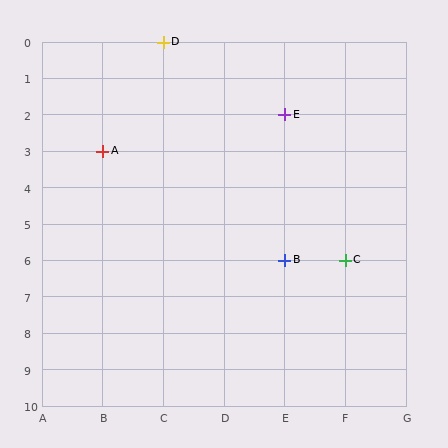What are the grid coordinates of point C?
Point C is at grid coordinates (F, 6).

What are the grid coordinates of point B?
Point B is at grid coordinates (E, 6).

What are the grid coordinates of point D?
Point D is at grid coordinates (C, 0).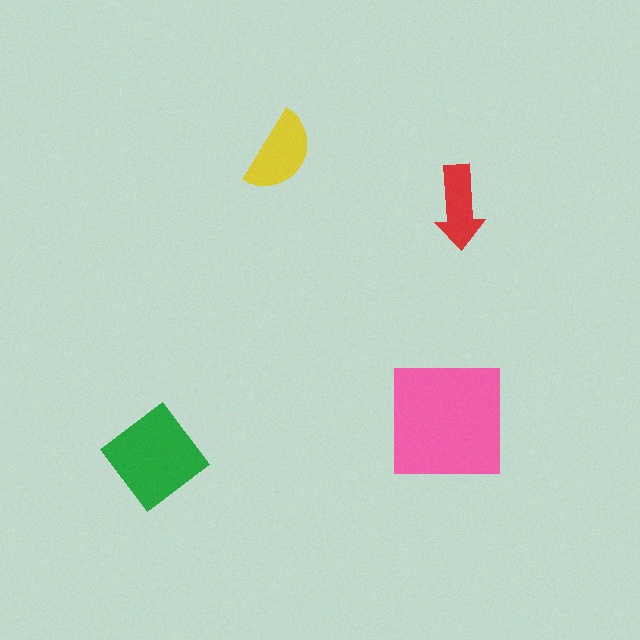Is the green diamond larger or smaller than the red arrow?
Larger.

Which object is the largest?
The pink square.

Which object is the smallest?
The red arrow.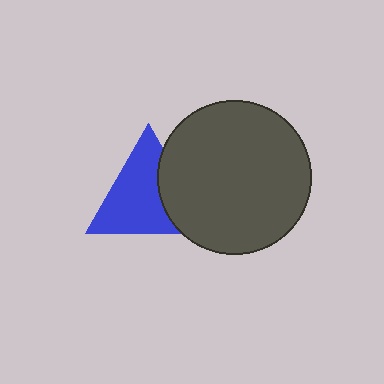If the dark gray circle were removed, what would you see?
You would see the complete blue triangle.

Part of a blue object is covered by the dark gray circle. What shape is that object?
It is a triangle.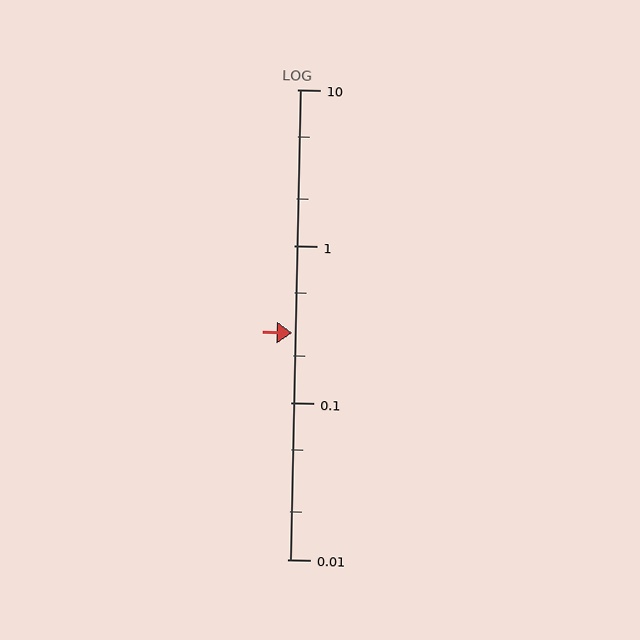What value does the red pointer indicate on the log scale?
The pointer indicates approximately 0.28.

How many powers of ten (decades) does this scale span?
The scale spans 3 decades, from 0.01 to 10.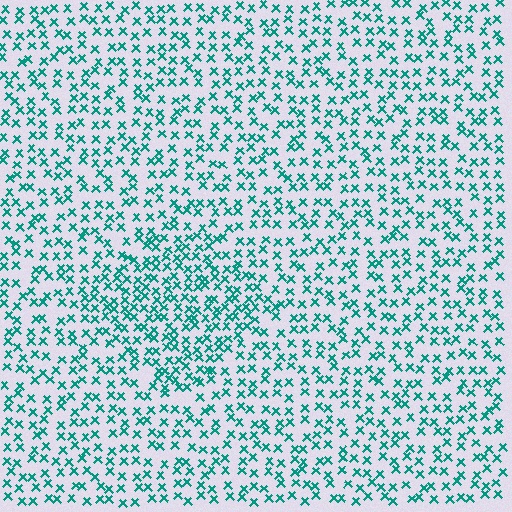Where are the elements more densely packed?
The elements are more densely packed inside the diamond boundary.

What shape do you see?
I see a diamond.